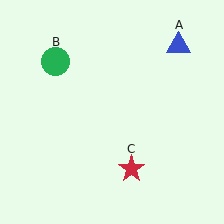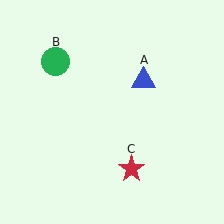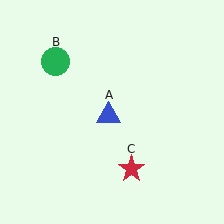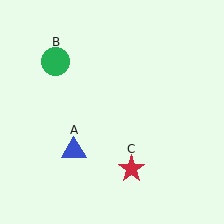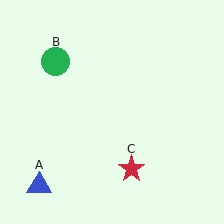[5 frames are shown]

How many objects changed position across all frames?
1 object changed position: blue triangle (object A).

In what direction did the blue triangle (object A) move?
The blue triangle (object A) moved down and to the left.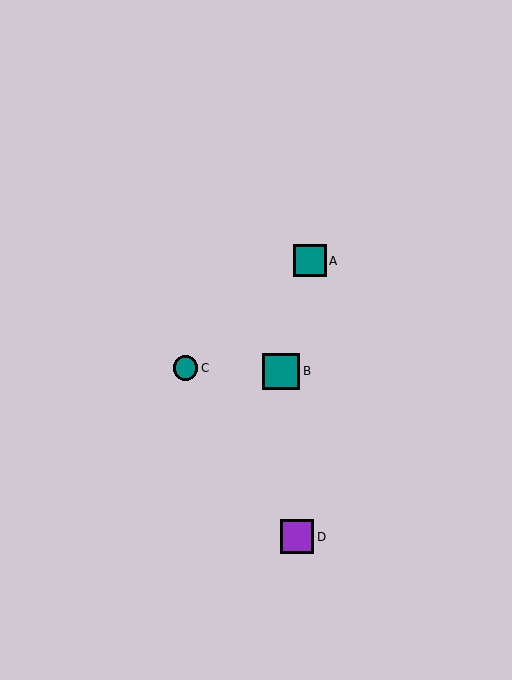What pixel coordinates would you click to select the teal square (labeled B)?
Click at (281, 371) to select the teal square B.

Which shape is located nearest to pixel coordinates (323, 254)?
The teal square (labeled A) at (310, 261) is nearest to that location.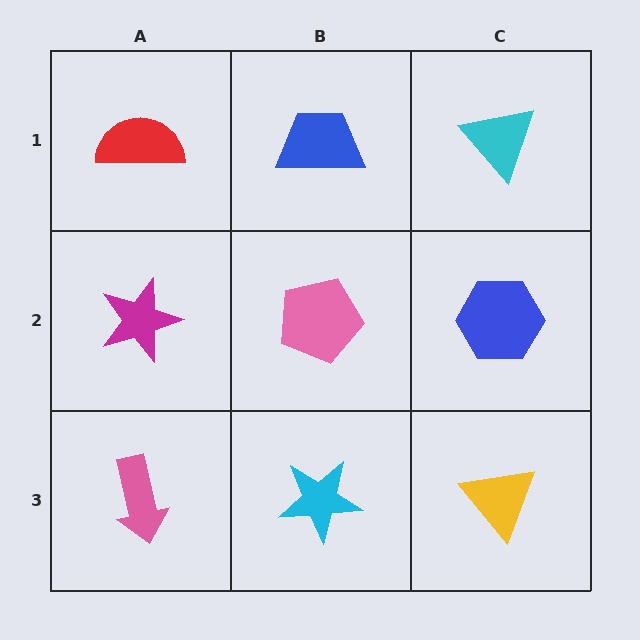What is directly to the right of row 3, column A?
A cyan star.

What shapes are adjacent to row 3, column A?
A magenta star (row 2, column A), a cyan star (row 3, column B).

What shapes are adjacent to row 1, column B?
A pink pentagon (row 2, column B), a red semicircle (row 1, column A), a cyan triangle (row 1, column C).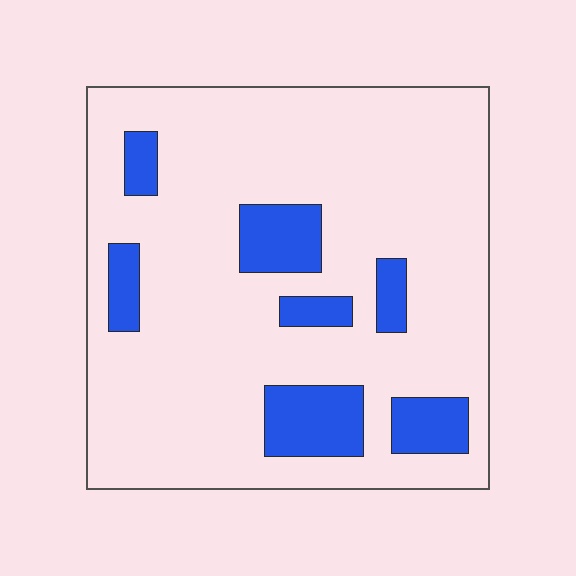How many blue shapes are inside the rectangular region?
7.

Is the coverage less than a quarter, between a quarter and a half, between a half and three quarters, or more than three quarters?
Less than a quarter.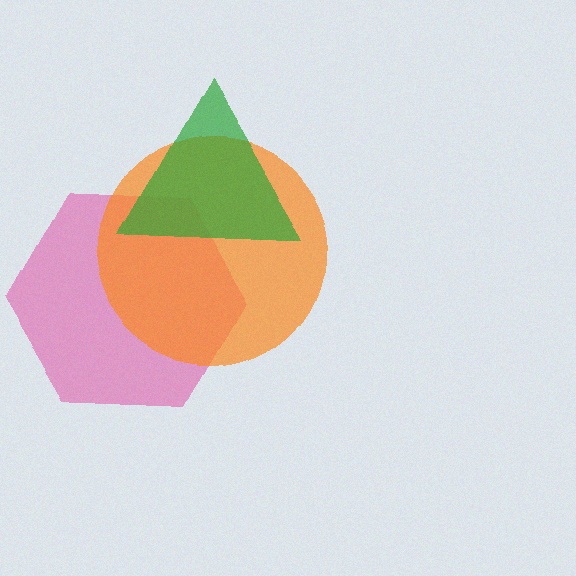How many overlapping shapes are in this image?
There are 3 overlapping shapes in the image.